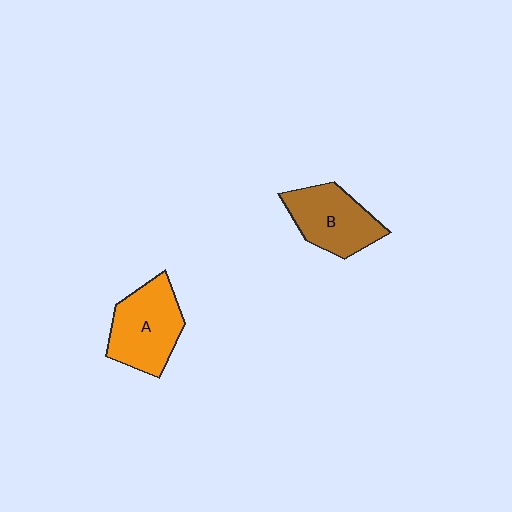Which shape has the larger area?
Shape A (orange).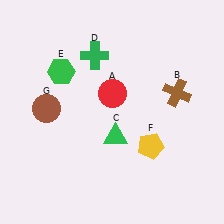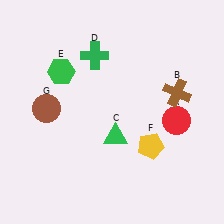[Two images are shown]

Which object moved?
The red circle (A) moved right.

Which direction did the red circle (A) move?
The red circle (A) moved right.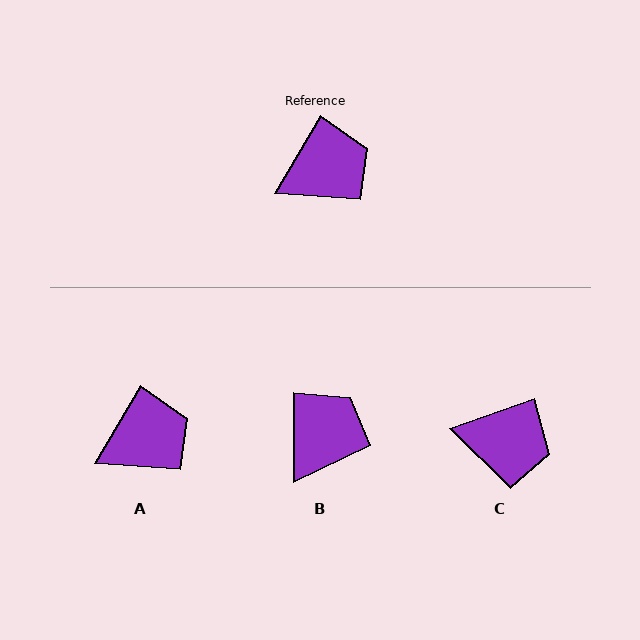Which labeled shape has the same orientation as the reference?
A.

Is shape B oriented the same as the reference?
No, it is off by about 30 degrees.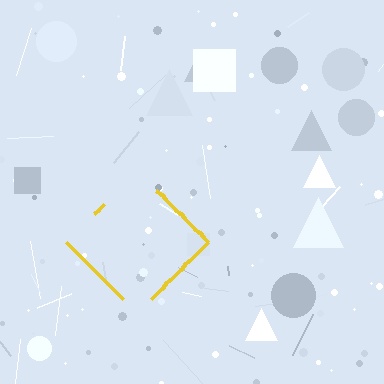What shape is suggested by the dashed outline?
The dashed outline suggests a diamond.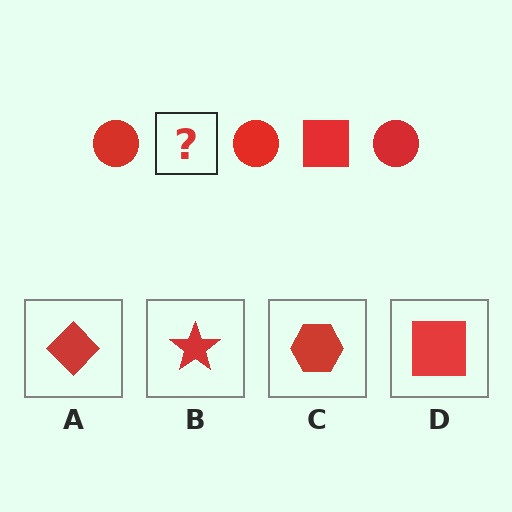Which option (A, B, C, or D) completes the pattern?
D.